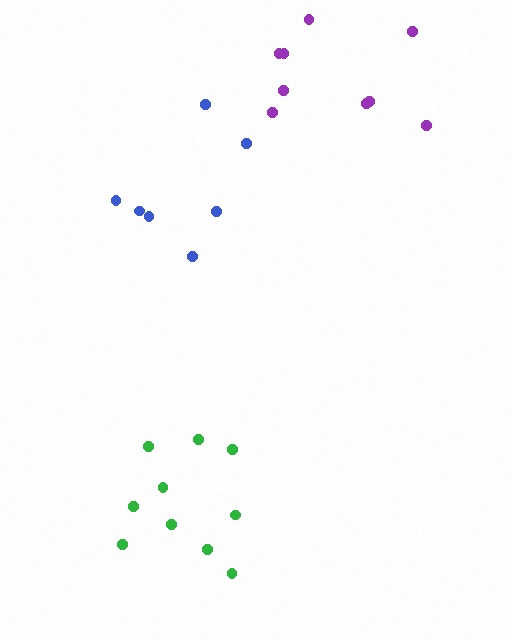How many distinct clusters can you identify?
There are 3 distinct clusters.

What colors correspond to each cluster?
The clusters are colored: blue, purple, green.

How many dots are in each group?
Group 1: 7 dots, Group 2: 9 dots, Group 3: 10 dots (26 total).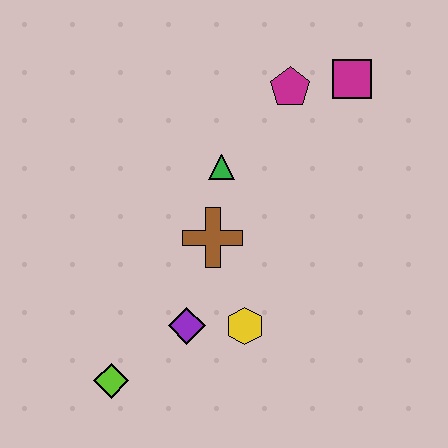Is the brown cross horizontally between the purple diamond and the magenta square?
Yes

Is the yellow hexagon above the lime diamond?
Yes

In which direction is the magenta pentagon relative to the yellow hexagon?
The magenta pentagon is above the yellow hexagon.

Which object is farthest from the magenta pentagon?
The lime diamond is farthest from the magenta pentagon.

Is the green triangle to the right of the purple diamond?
Yes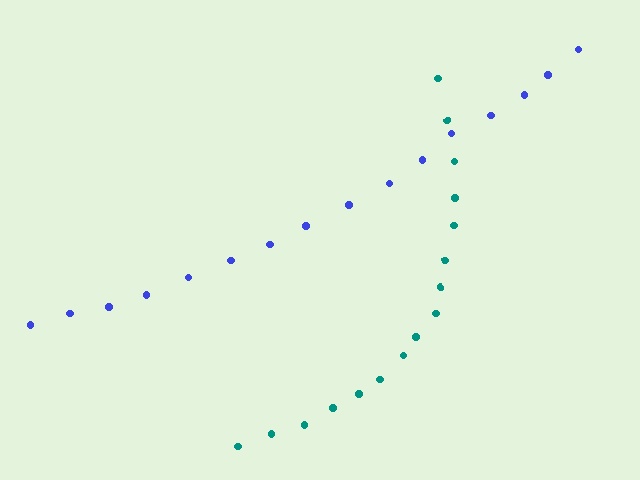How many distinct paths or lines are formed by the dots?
There are 2 distinct paths.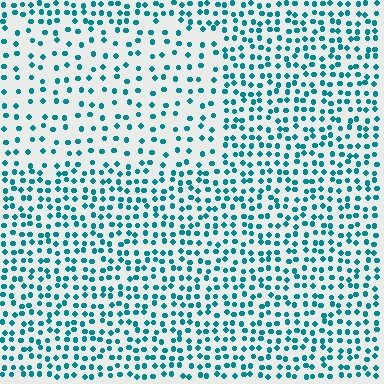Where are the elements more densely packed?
The elements are more densely packed outside the rectangle boundary.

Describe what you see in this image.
The image contains small teal elements arranged at two different densities. A rectangle-shaped region is visible where the elements are less densely packed than the surrounding area.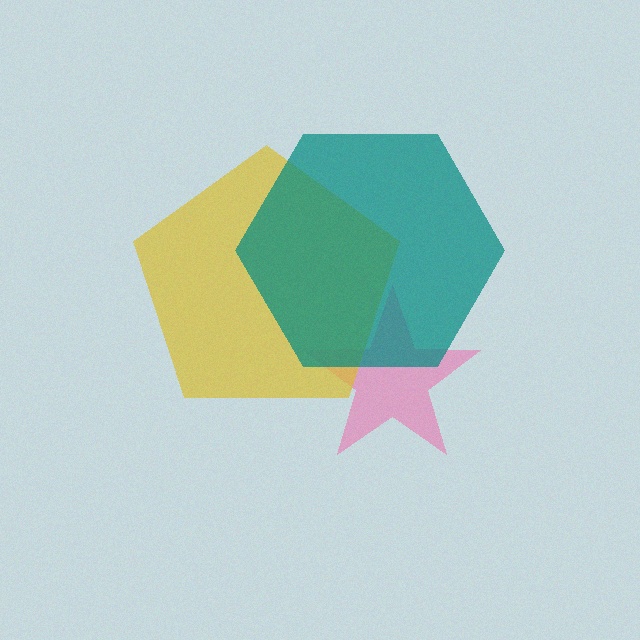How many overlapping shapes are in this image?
There are 3 overlapping shapes in the image.